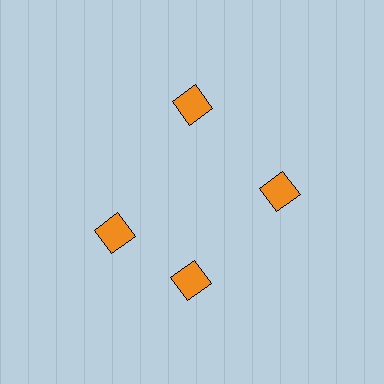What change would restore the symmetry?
The symmetry would be restored by rotating it back into even spacing with its neighbors so that all 4 squares sit at equal angles and equal distance from the center.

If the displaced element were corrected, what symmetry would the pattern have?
It would have 4-fold rotational symmetry — the pattern would map onto itself every 90 degrees.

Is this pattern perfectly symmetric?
No. The 4 orange squares are arranged in a ring, but one element near the 9 o'clock position is rotated out of alignment along the ring, breaking the 4-fold rotational symmetry.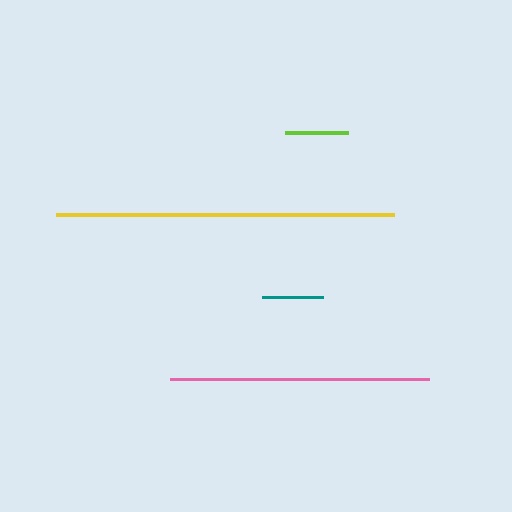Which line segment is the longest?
The yellow line is the longest at approximately 338 pixels.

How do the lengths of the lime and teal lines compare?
The lime and teal lines are approximately the same length.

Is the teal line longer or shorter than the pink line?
The pink line is longer than the teal line.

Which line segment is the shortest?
The teal line is the shortest at approximately 61 pixels.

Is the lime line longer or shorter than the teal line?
The lime line is longer than the teal line.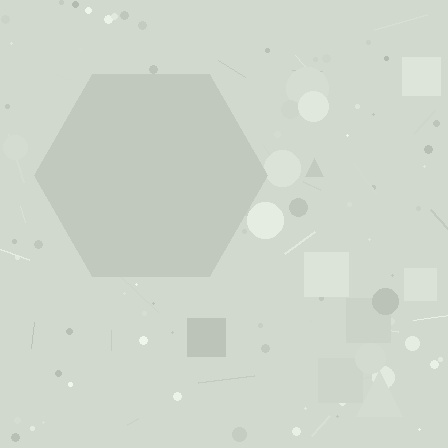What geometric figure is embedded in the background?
A hexagon is embedded in the background.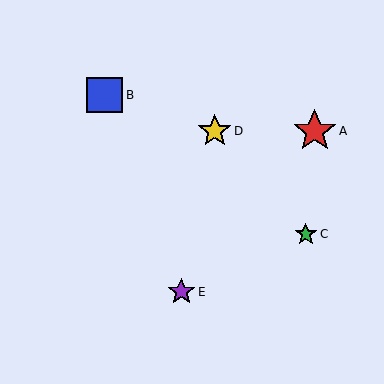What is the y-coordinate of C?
Object C is at y≈234.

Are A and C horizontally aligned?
No, A is at y≈131 and C is at y≈234.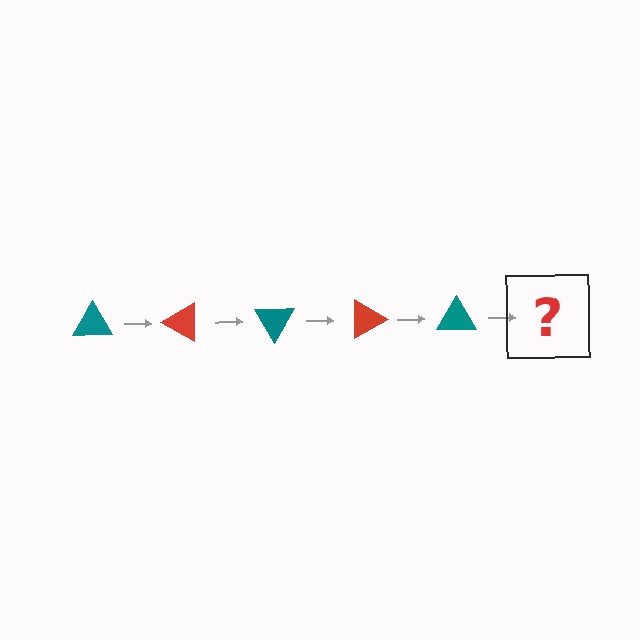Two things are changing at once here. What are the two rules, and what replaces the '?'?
The two rules are that it rotates 30 degrees each step and the color cycles through teal and red. The '?' should be a red triangle, rotated 150 degrees from the start.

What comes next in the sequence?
The next element should be a red triangle, rotated 150 degrees from the start.